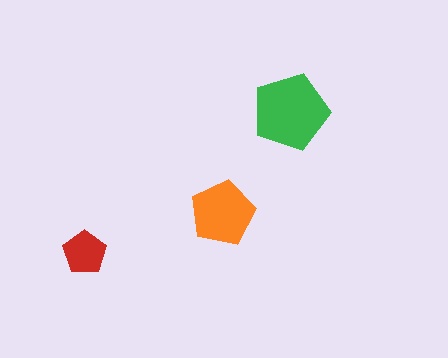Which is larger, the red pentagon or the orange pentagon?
The orange one.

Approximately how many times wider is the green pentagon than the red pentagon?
About 2 times wider.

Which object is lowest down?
The red pentagon is bottommost.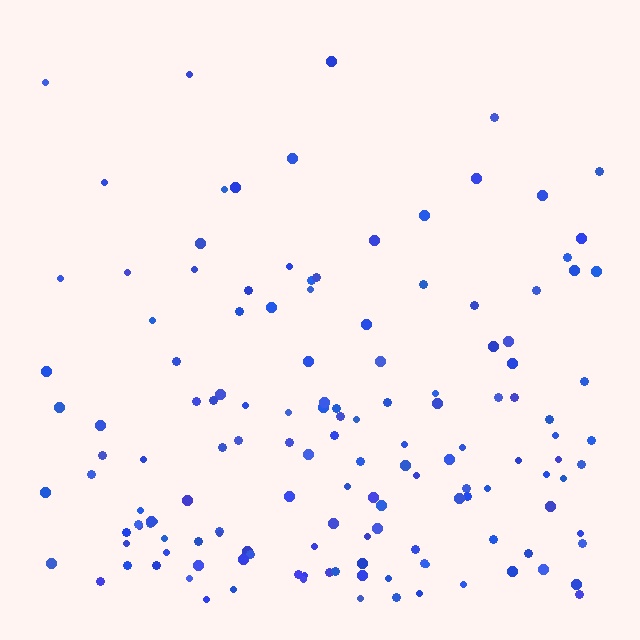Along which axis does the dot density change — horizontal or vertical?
Vertical.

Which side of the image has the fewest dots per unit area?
The top.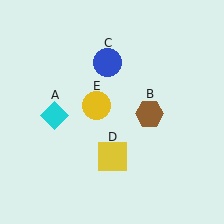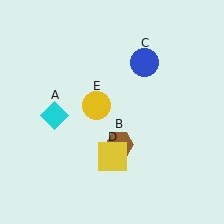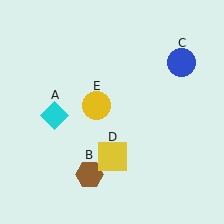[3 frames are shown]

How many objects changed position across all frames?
2 objects changed position: brown hexagon (object B), blue circle (object C).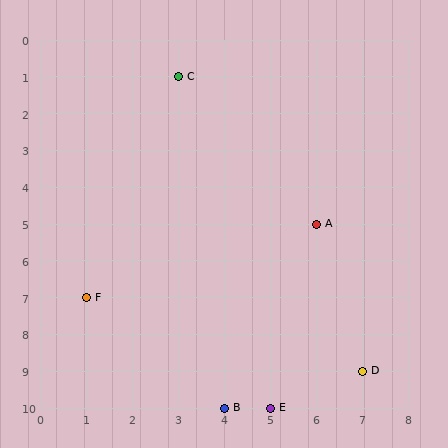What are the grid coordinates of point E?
Point E is at grid coordinates (5, 10).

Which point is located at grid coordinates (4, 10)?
Point B is at (4, 10).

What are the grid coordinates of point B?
Point B is at grid coordinates (4, 10).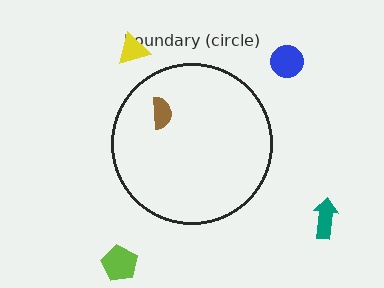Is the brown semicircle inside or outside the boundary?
Inside.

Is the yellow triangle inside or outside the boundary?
Outside.